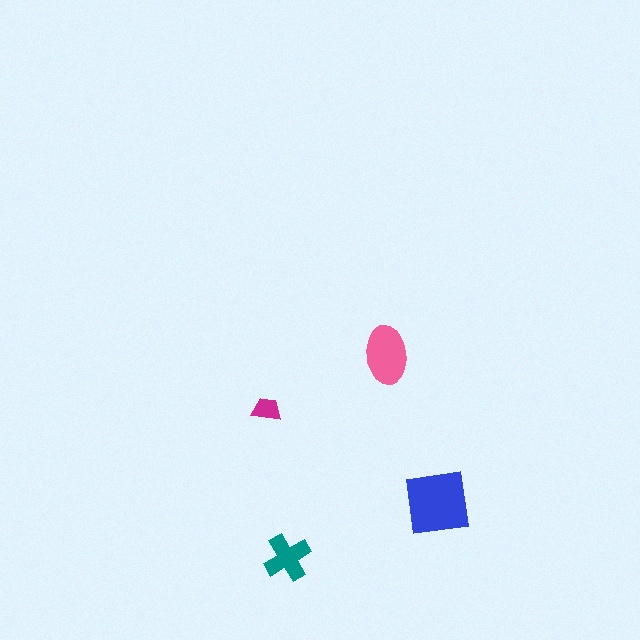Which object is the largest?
The blue square.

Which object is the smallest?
The magenta trapezoid.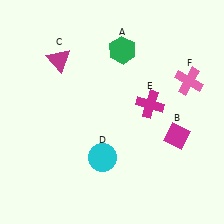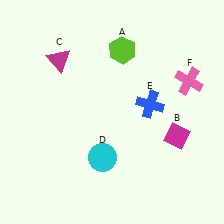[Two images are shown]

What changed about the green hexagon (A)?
In Image 1, A is green. In Image 2, it changed to lime.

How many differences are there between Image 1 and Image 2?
There are 2 differences between the two images.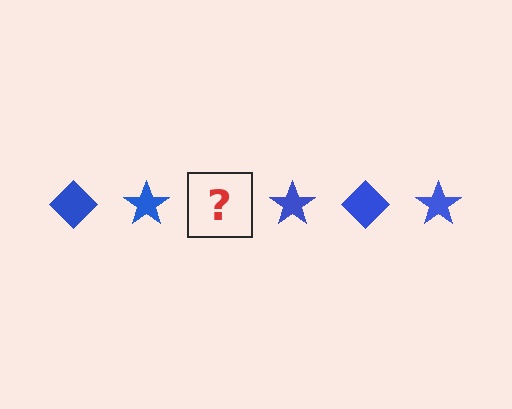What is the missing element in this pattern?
The missing element is a blue diamond.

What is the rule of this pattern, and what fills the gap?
The rule is that the pattern cycles through diamond, star shapes in blue. The gap should be filled with a blue diamond.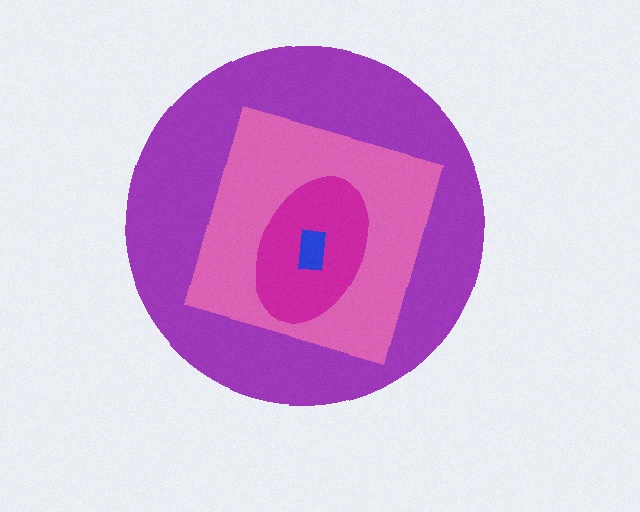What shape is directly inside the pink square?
The magenta ellipse.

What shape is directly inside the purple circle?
The pink square.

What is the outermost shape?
The purple circle.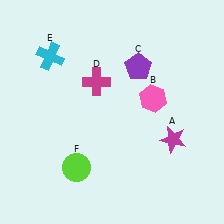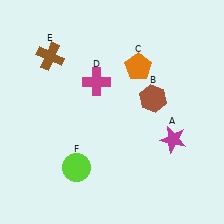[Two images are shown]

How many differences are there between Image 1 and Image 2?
There are 3 differences between the two images.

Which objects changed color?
B changed from pink to brown. C changed from purple to orange. E changed from cyan to brown.